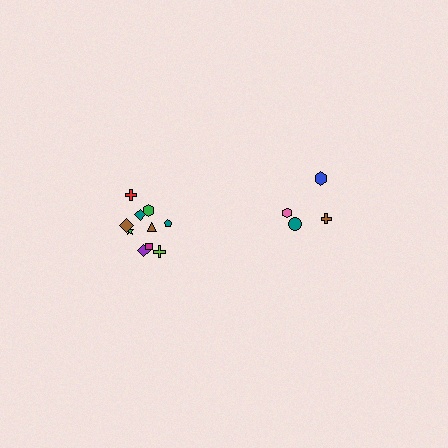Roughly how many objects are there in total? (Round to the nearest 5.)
Roughly 15 objects in total.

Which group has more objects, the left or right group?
The left group.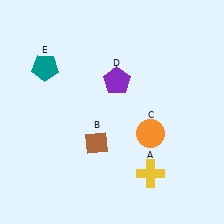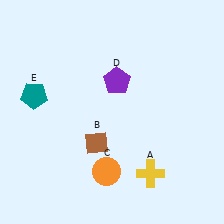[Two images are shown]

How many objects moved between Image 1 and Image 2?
2 objects moved between the two images.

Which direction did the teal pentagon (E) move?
The teal pentagon (E) moved down.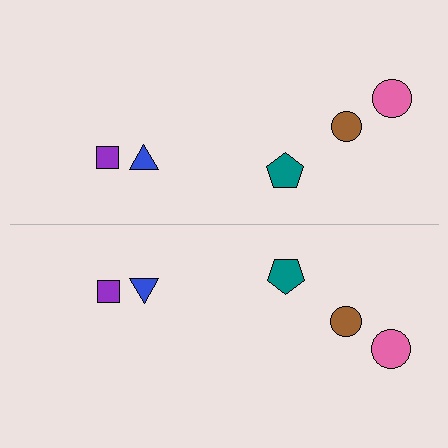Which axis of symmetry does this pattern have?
The pattern has a horizontal axis of symmetry running through the center of the image.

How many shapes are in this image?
There are 10 shapes in this image.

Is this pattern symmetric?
Yes, this pattern has bilateral (reflection) symmetry.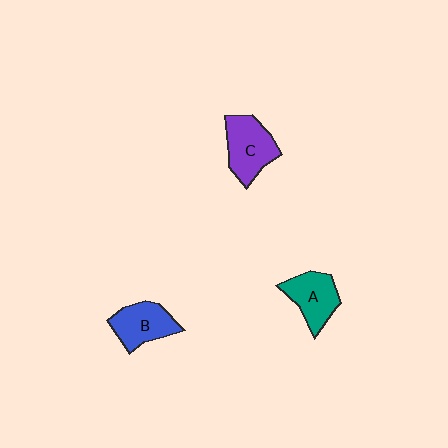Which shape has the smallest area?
Shape B (blue).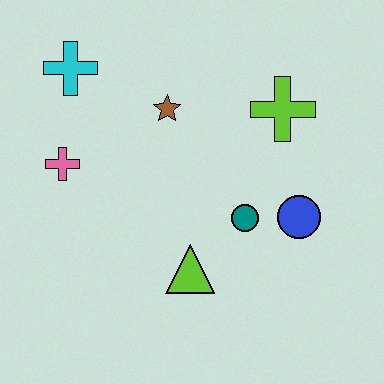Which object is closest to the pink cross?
The cyan cross is closest to the pink cross.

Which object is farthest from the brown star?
The blue circle is farthest from the brown star.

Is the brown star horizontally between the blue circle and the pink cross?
Yes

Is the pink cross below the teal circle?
No